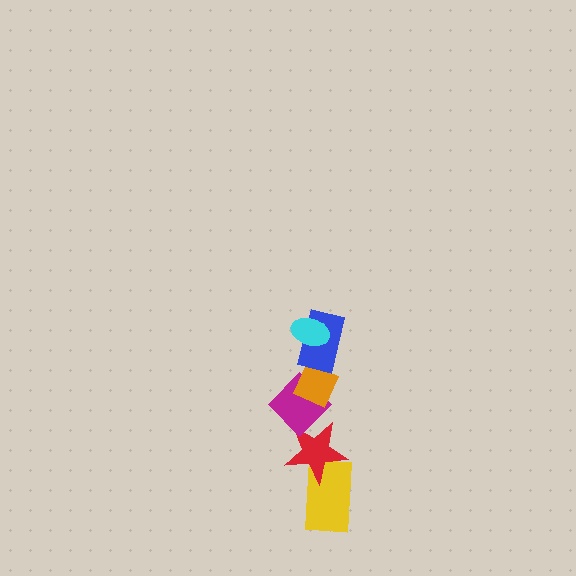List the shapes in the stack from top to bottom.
From top to bottom: the cyan ellipse, the blue rectangle, the orange diamond, the magenta diamond, the red star, the yellow rectangle.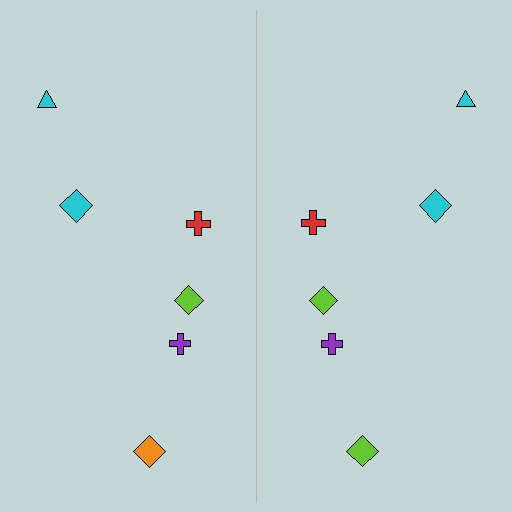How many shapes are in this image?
There are 12 shapes in this image.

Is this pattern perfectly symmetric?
No, the pattern is not perfectly symmetric. The lime diamond on the right side breaks the symmetry — its mirror counterpart is orange.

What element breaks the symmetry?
The lime diamond on the right side breaks the symmetry — its mirror counterpart is orange.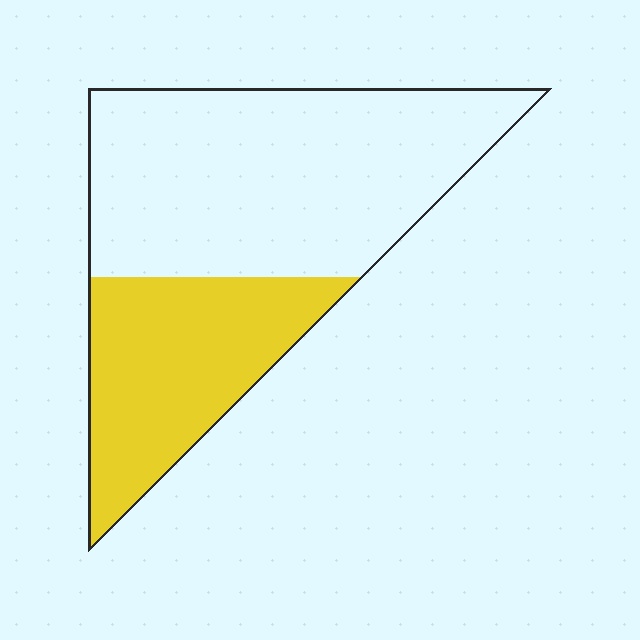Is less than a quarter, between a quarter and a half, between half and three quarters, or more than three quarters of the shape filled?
Between a quarter and a half.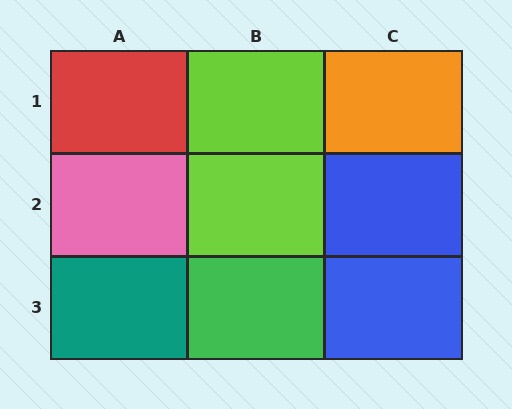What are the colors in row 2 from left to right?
Pink, lime, blue.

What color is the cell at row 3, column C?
Blue.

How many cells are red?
1 cell is red.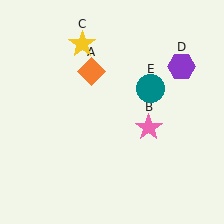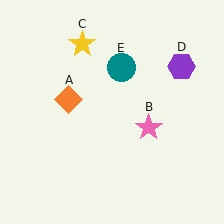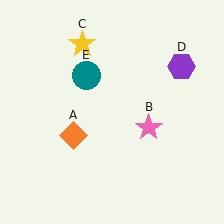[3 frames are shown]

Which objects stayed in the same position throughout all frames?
Pink star (object B) and yellow star (object C) and purple hexagon (object D) remained stationary.